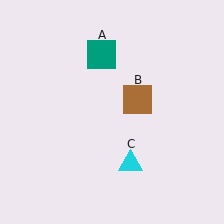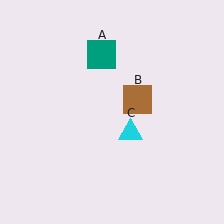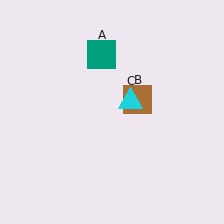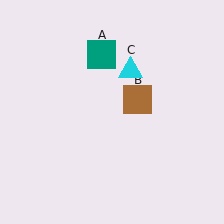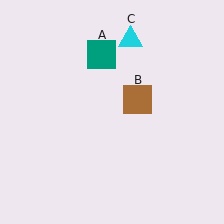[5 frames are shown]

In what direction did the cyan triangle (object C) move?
The cyan triangle (object C) moved up.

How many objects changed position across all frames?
1 object changed position: cyan triangle (object C).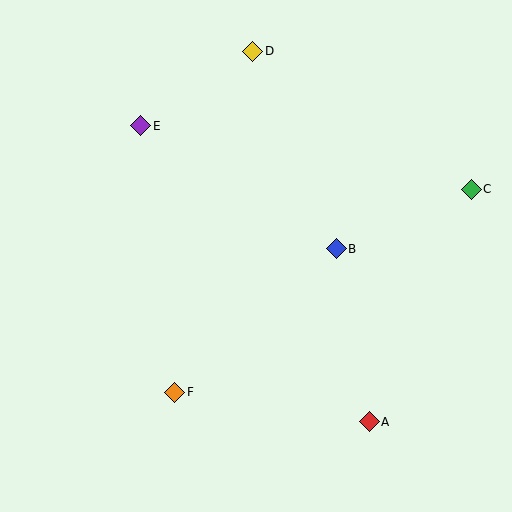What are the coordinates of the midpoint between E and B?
The midpoint between E and B is at (239, 187).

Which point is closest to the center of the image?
Point B at (336, 249) is closest to the center.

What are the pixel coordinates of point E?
Point E is at (141, 126).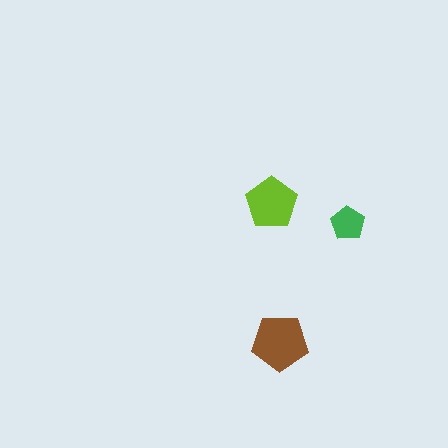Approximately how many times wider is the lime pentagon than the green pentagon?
About 1.5 times wider.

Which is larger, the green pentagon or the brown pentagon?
The brown one.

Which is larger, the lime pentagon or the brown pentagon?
The brown one.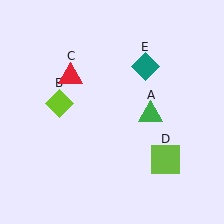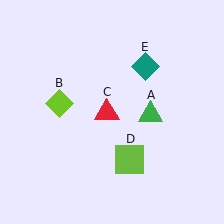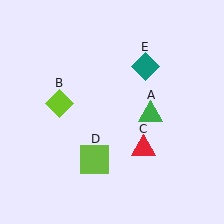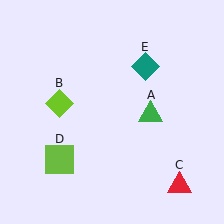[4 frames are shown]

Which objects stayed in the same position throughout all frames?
Green triangle (object A) and lime diamond (object B) and teal diamond (object E) remained stationary.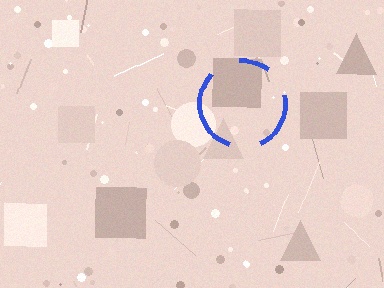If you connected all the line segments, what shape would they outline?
They would outline a circle.